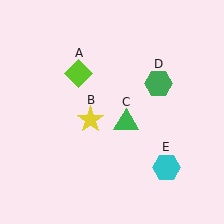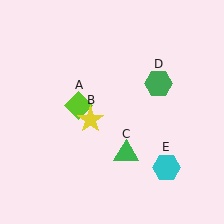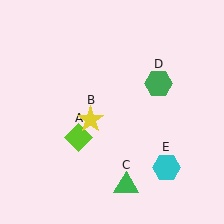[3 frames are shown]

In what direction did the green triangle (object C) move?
The green triangle (object C) moved down.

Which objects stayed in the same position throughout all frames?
Yellow star (object B) and green hexagon (object D) and cyan hexagon (object E) remained stationary.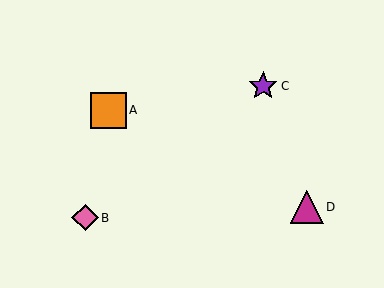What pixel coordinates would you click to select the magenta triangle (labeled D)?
Click at (307, 207) to select the magenta triangle D.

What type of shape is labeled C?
Shape C is a purple star.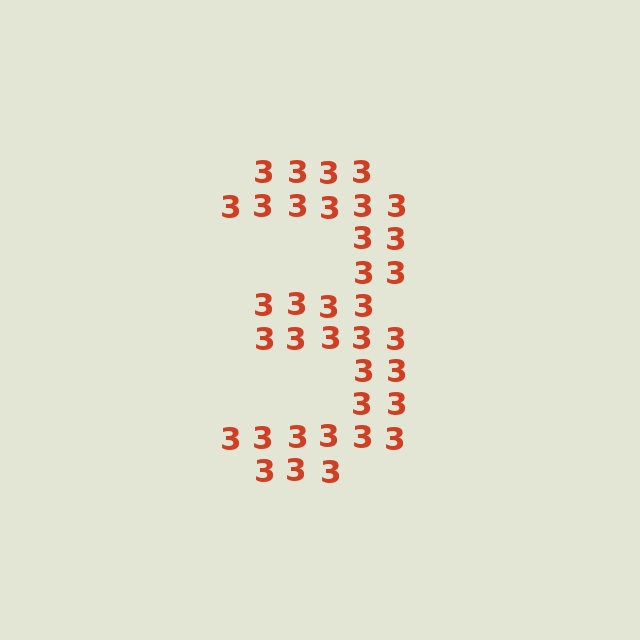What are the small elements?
The small elements are digit 3's.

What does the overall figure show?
The overall figure shows the digit 3.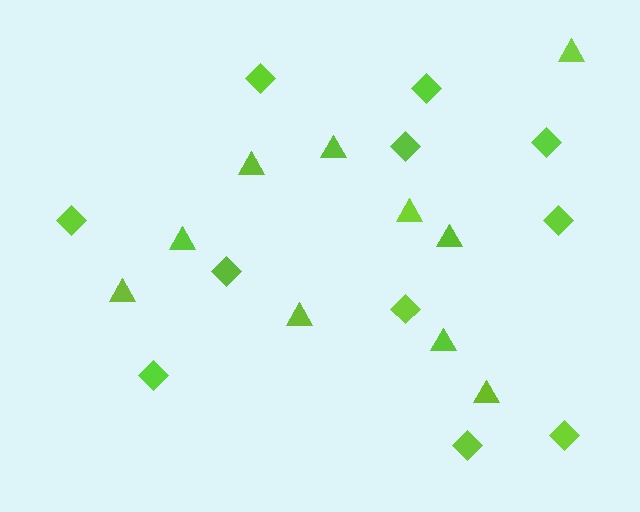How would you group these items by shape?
There are 2 groups: one group of triangles (10) and one group of diamonds (11).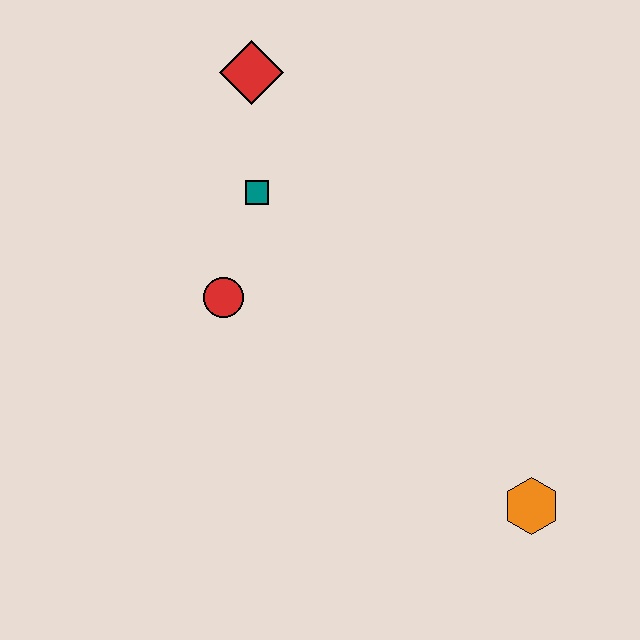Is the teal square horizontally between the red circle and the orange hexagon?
Yes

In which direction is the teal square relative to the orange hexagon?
The teal square is above the orange hexagon.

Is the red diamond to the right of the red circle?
Yes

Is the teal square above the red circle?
Yes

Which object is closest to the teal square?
The red circle is closest to the teal square.